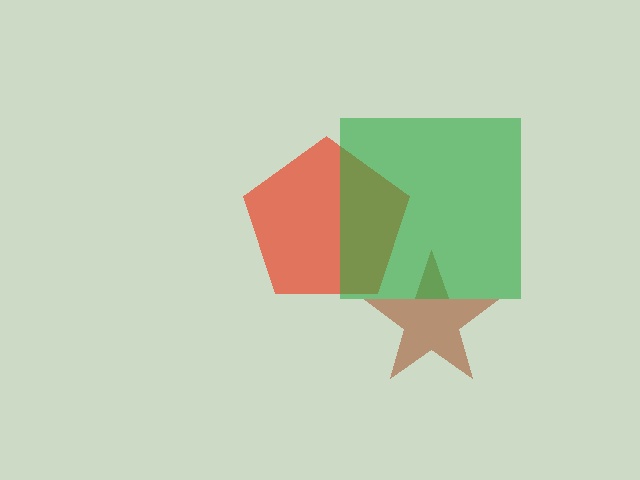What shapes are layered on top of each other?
The layered shapes are: a brown star, a red pentagon, a green square.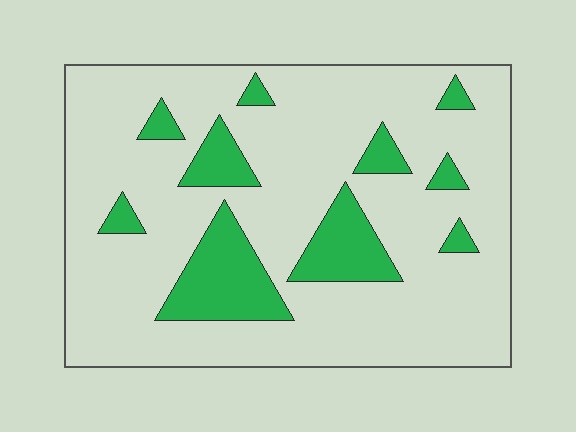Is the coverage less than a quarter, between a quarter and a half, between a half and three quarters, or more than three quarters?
Less than a quarter.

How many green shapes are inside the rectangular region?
10.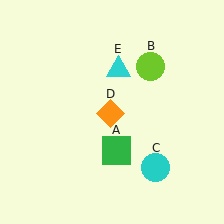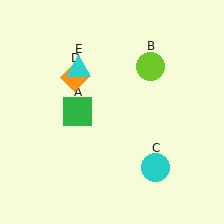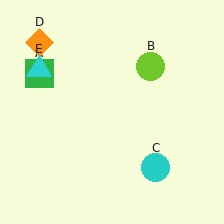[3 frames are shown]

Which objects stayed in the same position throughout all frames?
Lime circle (object B) and cyan circle (object C) remained stationary.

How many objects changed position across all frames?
3 objects changed position: green square (object A), orange diamond (object D), cyan triangle (object E).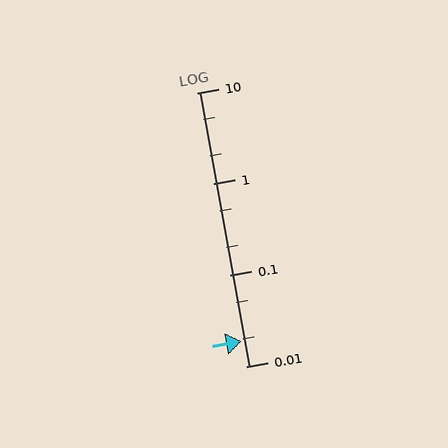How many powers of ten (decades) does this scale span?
The scale spans 3 decades, from 0.01 to 10.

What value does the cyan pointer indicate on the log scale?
The pointer indicates approximately 0.019.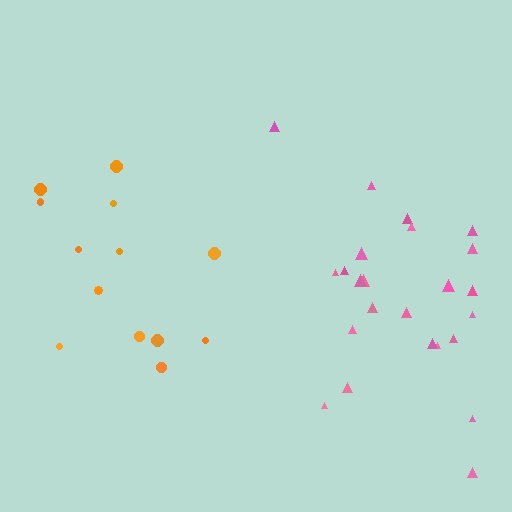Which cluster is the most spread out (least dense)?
Orange.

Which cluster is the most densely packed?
Pink.